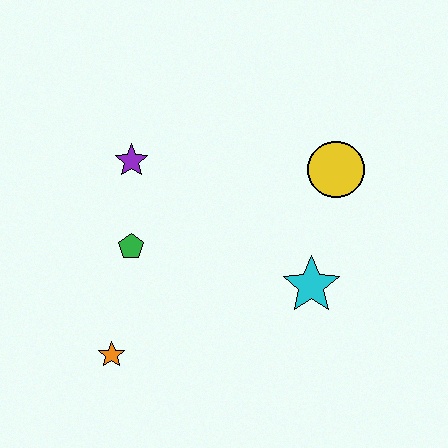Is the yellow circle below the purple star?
Yes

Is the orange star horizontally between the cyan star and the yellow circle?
No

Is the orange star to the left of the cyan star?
Yes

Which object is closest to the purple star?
The green pentagon is closest to the purple star.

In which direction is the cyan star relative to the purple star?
The cyan star is to the right of the purple star.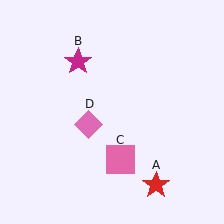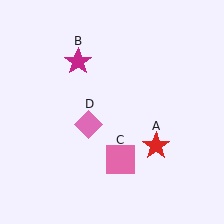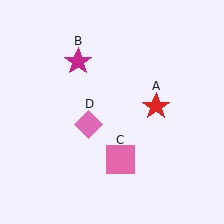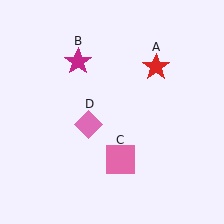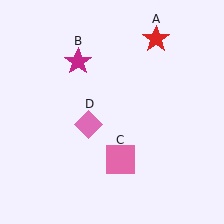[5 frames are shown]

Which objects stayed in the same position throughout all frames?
Magenta star (object B) and pink square (object C) and pink diamond (object D) remained stationary.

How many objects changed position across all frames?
1 object changed position: red star (object A).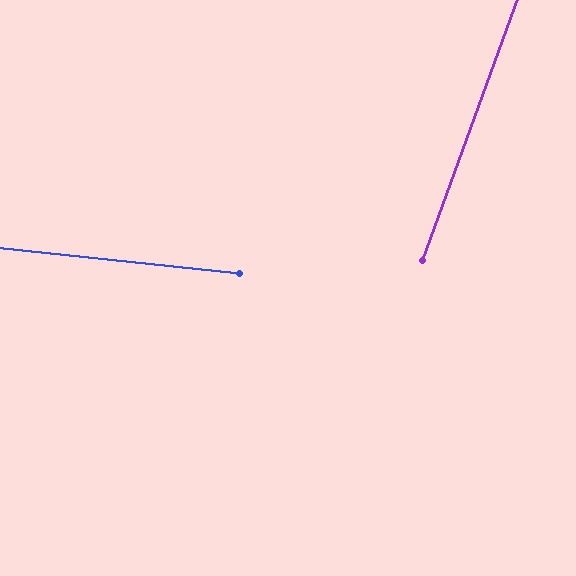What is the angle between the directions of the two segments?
Approximately 76 degrees.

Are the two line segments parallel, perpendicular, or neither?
Neither parallel nor perpendicular — they differ by about 76°.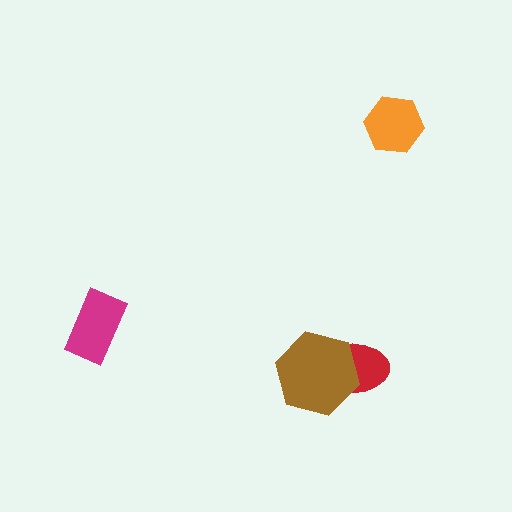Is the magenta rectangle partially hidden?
No, no other shape covers it.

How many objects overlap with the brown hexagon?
1 object overlaps with the brown hexagon.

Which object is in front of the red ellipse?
The brown hexagon is in front of the red ellipse.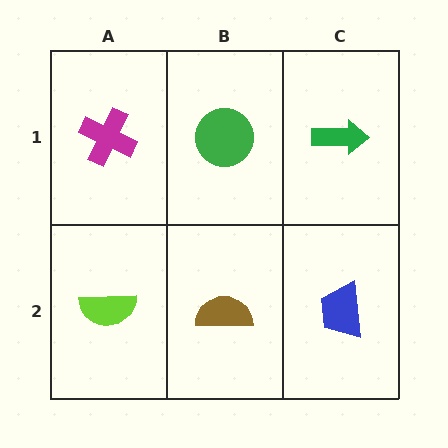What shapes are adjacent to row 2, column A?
A magenta cross (row 1, column A), a brown semicircle (row 2, column B).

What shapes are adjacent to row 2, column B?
A green circle (row 1, column B), a lime semicircle (row 2, column A), a blue trapezoid (row 2, column C).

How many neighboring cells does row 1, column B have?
3.